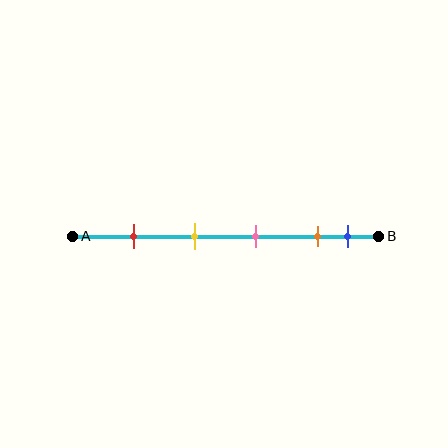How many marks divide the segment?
There are 5 marks dividing the segment.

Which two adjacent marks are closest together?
The orange and blue marks are the closest adjacent pair.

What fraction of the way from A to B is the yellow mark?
The yellow mark is approximately 40% (0.4) of the way from A to B.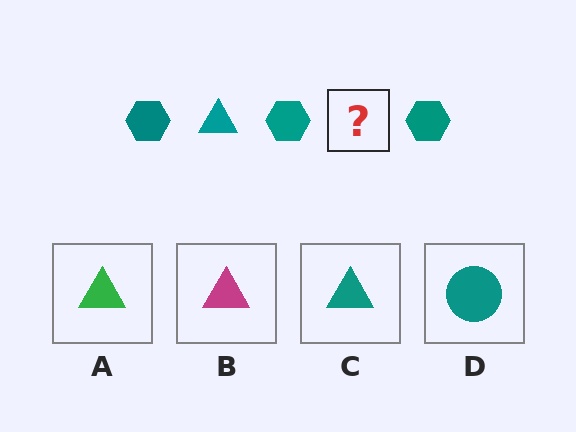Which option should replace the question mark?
Option C.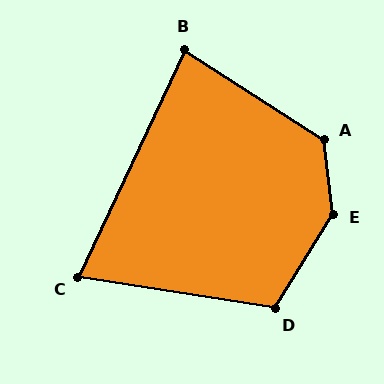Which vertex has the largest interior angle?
E, at approximately 142 degrees.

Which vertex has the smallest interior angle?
C, at approximately 74 degrees.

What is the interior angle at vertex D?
Approximately 113 degrees (obtuse).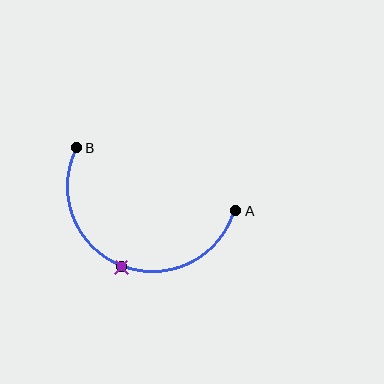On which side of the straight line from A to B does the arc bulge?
The arc bulges below the straight line connecting A and B.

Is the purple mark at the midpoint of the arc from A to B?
Yes. The purple mark lies on the arc at equal arc-length from both A and B — it is the arc midpoint.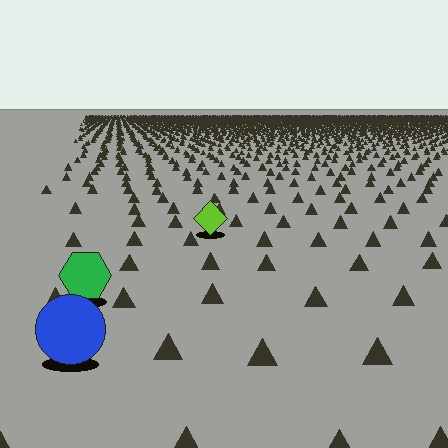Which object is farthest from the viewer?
The lime diamond is farthest from the viewer. It appears smaller and the ground texture around it is denser.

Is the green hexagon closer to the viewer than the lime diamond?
Yes. The green hexagon is closer — you can tell from the texture gradient: the ground texture is coarser near it.